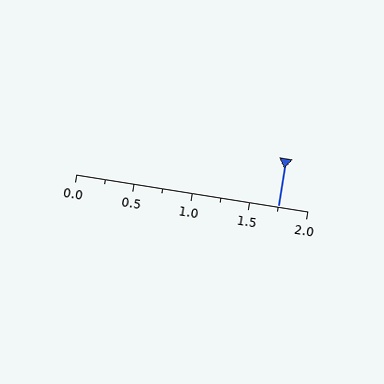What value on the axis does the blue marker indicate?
The marker indicates approximately 1.75.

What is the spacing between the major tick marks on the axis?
The major ticks are spaced 0.5 apart.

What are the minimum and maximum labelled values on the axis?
The axis runs from 0.0 to 2.0.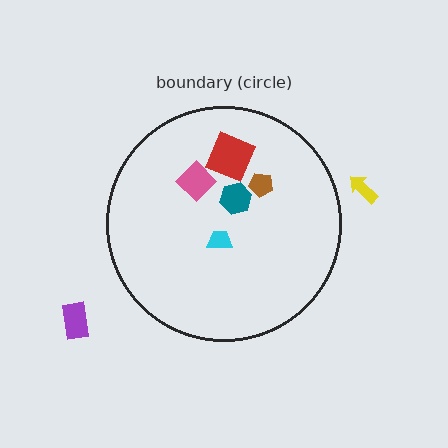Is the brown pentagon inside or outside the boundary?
Inside.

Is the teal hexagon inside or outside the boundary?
Inside.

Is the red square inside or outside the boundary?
Inside.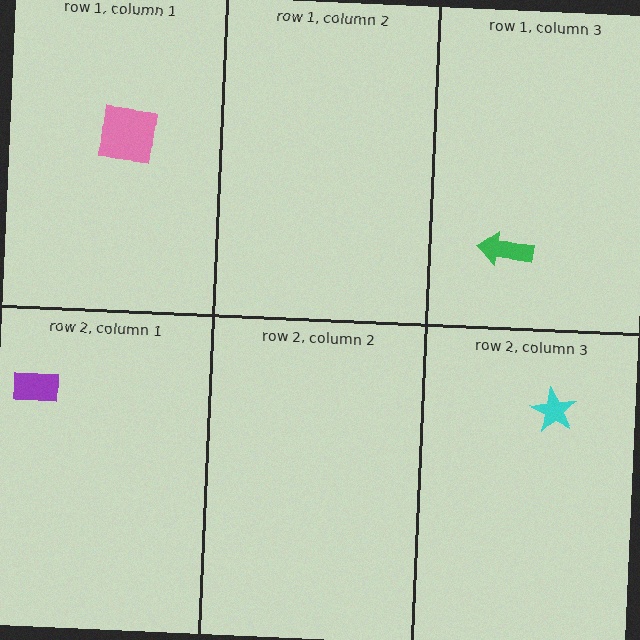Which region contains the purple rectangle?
The row 2, column 1 region.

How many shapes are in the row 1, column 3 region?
1.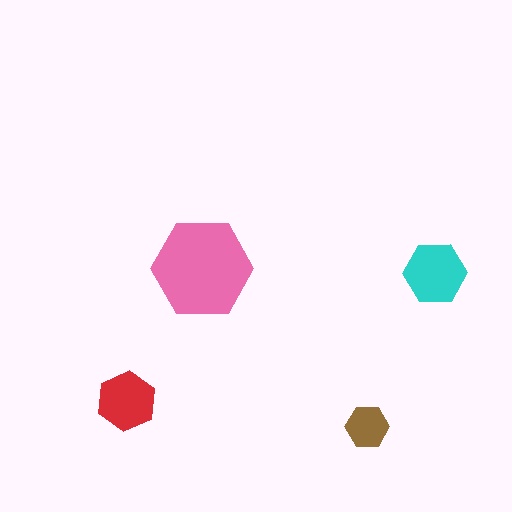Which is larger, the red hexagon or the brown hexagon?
The red one.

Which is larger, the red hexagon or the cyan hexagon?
The cyan one.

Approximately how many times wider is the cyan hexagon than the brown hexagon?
About 1.5 times wider.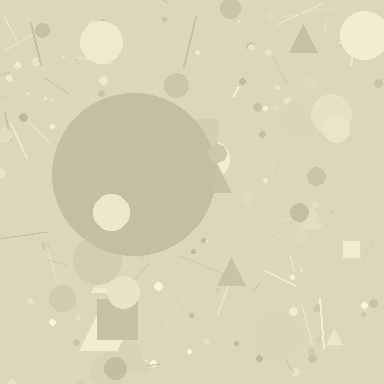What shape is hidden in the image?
A circle is hidden in the image.